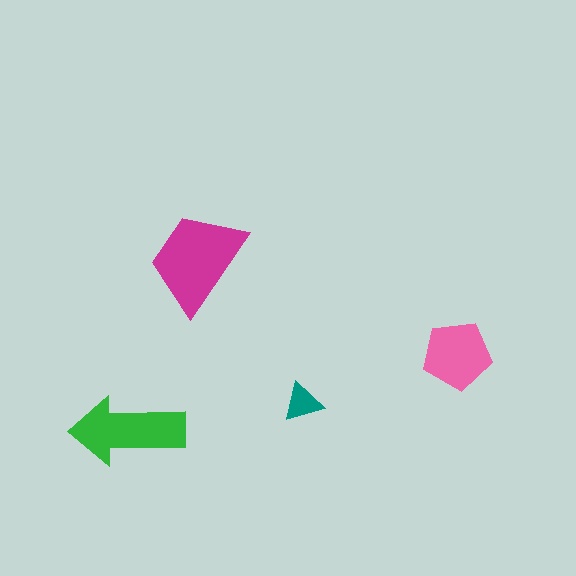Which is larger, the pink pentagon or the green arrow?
The green arrow.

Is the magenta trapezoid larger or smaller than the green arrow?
Larger.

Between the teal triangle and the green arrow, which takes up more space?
The green arrow.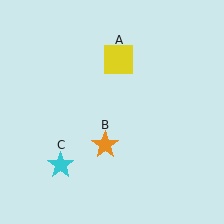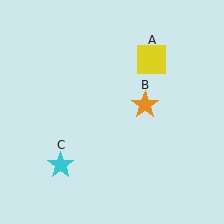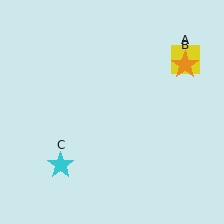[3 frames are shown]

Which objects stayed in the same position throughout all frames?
Cyan star (object C) remained stationary.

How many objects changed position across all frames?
2 objects changed position: yellow square (object A), orange star (object B).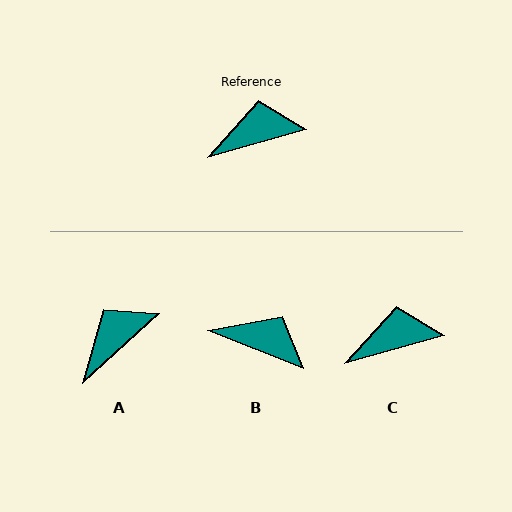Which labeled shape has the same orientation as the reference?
C.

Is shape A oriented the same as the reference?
No, it is off by about 26 degrees.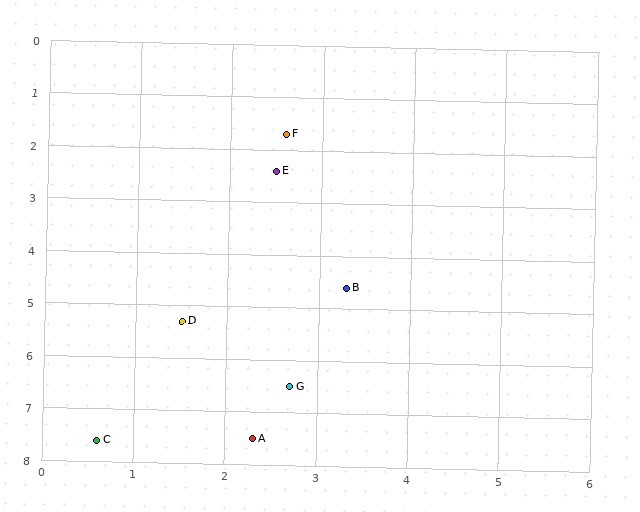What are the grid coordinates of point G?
Point G is at approximately (2.7, 6.5).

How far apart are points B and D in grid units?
Points B and D are about 1.9 grid units apart.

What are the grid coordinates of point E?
Point E is at approximately (2.5, 2.4).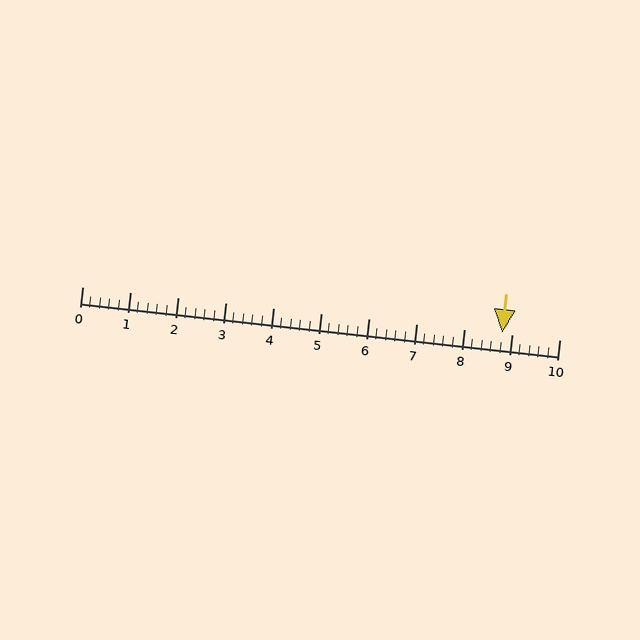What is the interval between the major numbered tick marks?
The major tick marks are spaced 1 units apart.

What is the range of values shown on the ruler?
The ruler shows values from 0 to 10.